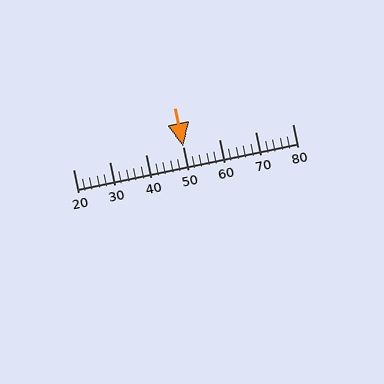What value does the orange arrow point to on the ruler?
The orange arrow points to approximately 50.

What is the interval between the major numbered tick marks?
The major tick marks are spaced 10 units apart.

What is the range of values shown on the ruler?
The ruler shows values from 20 to 80.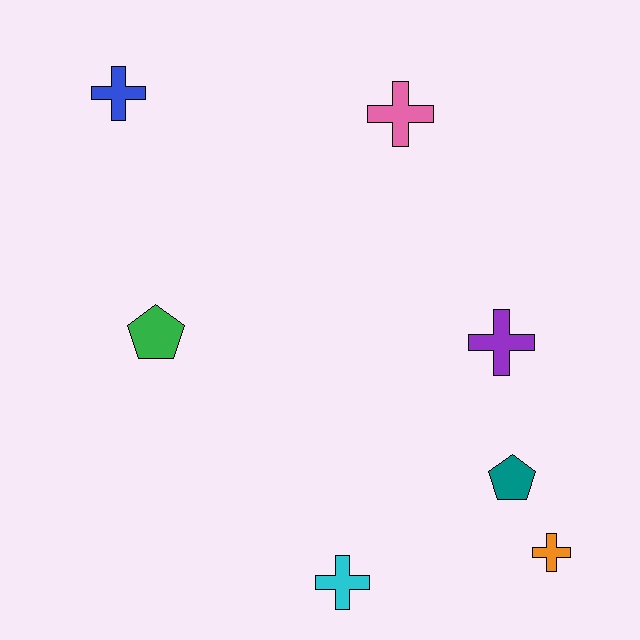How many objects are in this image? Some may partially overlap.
There are 7 objects.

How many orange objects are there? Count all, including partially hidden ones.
There is 1 orange object.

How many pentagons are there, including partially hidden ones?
There are 2 pentagons.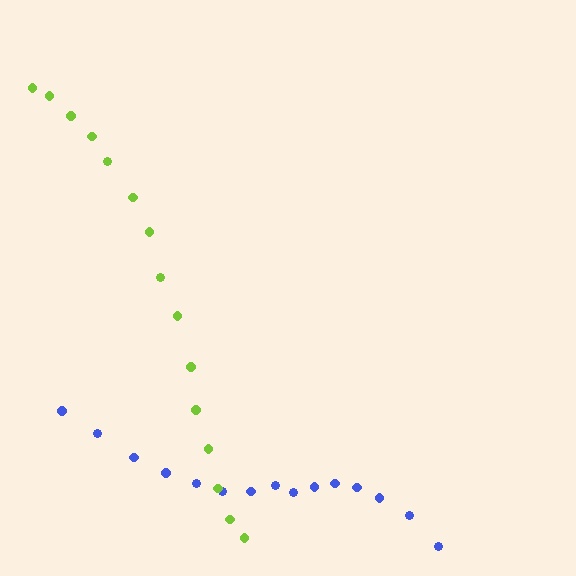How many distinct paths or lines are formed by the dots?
There are 2 distinct paths.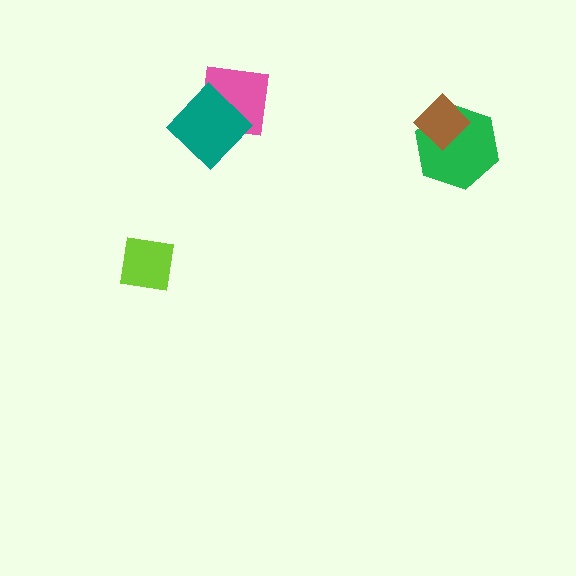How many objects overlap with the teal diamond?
1 object overlaps with the teal diamond.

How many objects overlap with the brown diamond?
1 object overlaps with the brown diamond.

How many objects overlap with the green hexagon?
1 object overlaps with the green hexagon.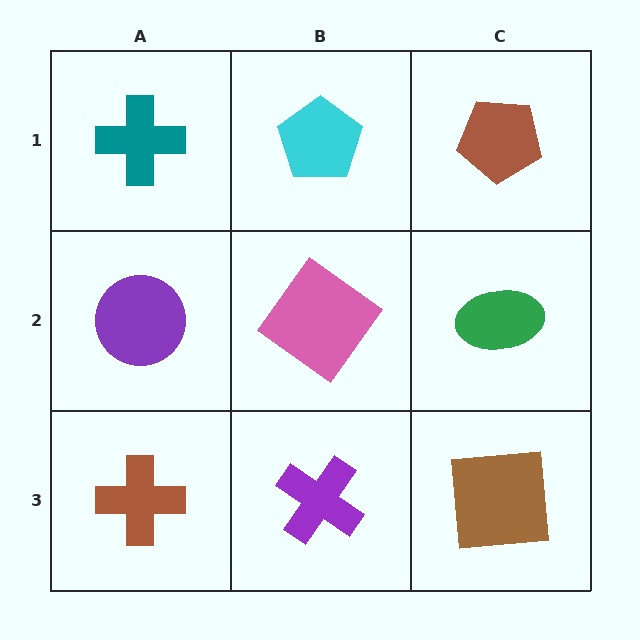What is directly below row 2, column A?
A brown cross.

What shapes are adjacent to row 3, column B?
A pink diamond (row 2, column B), a brown cross (row 3, column A), a brown square (row 3, column C).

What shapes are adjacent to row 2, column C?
A brown pentagon (row 1, column C), a brown square (row 3, column C), a pink diamond (row 2, column B).